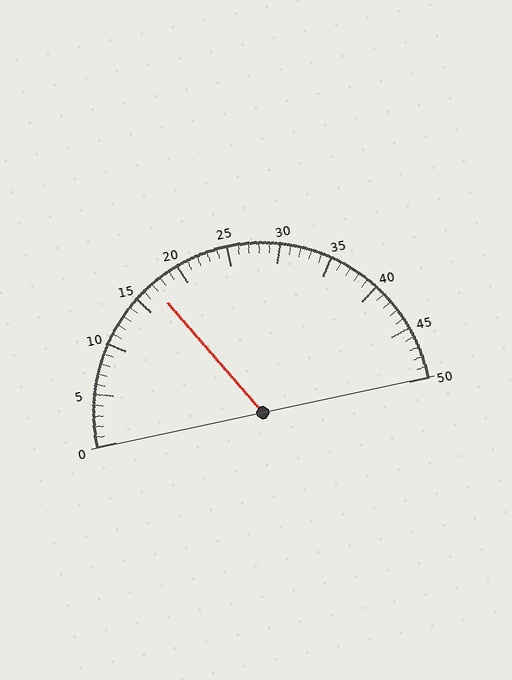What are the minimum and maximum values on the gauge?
The gauge ranges from 0 to 50.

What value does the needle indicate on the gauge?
The needle indicates approximately 17.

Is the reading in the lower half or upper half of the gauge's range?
The reading is in the lower half of the range (0 to 50).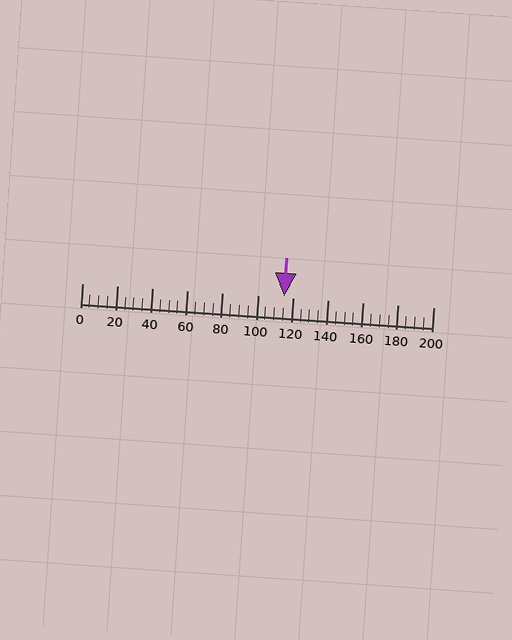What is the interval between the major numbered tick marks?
The major tick marks are spaced 20 units apart.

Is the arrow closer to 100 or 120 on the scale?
The arrow is closer to 120.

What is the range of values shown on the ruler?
The ruler shows values from 0 to 200.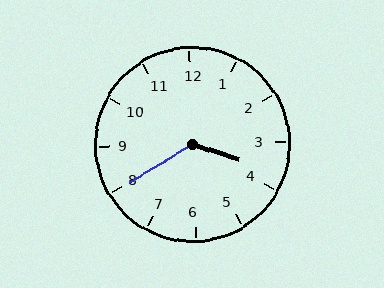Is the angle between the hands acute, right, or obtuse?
It is obtuse.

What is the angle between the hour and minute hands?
Approximately 130 degrees.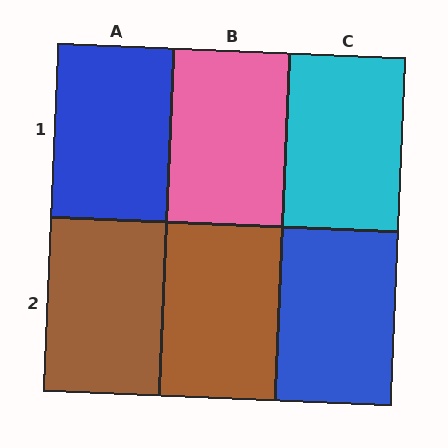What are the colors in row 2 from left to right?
Brown, brown, blue.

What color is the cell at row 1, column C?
Cyan.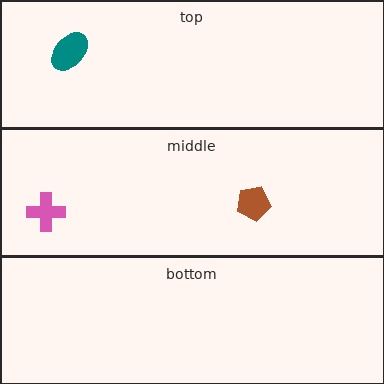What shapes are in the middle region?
The brown pentagon, the pink cross.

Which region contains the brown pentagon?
The middle region.